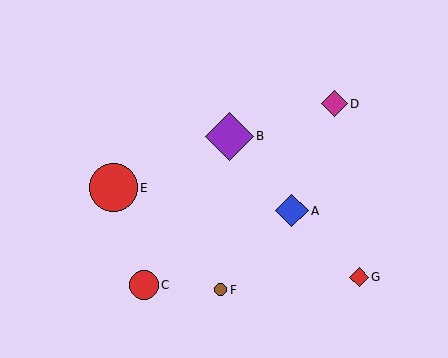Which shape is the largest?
The red circle (labeled E) is the largest.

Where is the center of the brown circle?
The center of the brown circle is at (221, 290).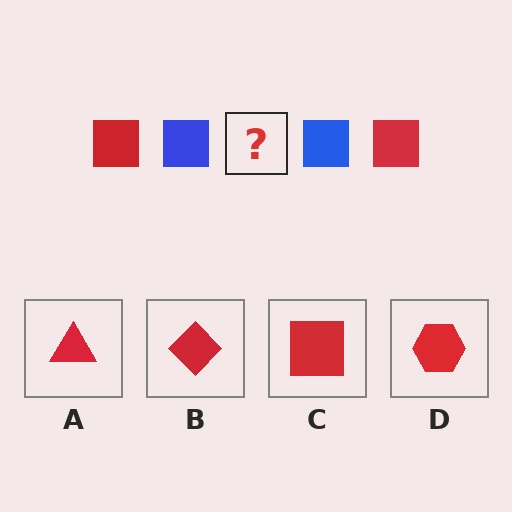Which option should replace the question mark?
Option C.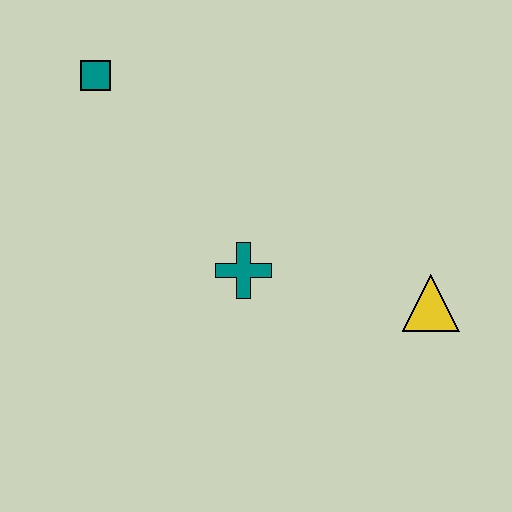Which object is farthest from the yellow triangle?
The teal square is farthest from the yellow triangle.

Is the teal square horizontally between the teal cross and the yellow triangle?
No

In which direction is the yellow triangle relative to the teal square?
The yellow triangle is to the right of the teal square.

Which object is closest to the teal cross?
The yellow triangle is closest to the teal cross.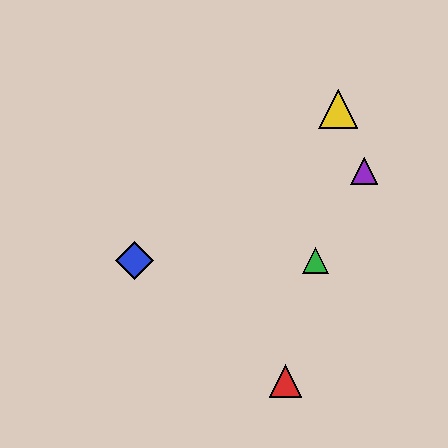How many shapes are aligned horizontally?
2 shapes (the blue diamond, the green triangle) are aligned horizontally.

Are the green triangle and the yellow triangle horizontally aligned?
No, the green triangle is at y≈261 and the yellow triangle is at y≈109.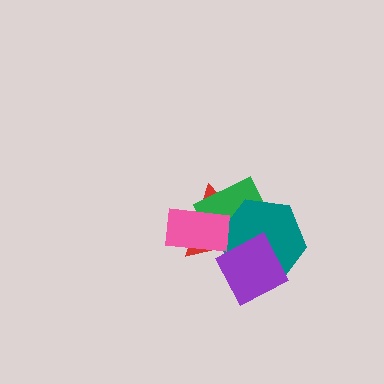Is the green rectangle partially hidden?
Yes, it is partially covered by another shape.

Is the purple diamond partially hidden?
No, no other shape covers it.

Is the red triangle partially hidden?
Yes, it is partially covered by another shape.